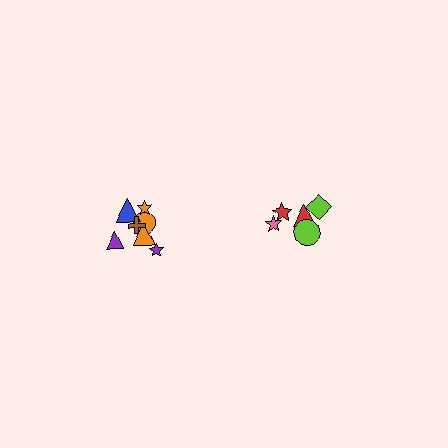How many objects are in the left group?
There are 7 objects.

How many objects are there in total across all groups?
There are 12 objects.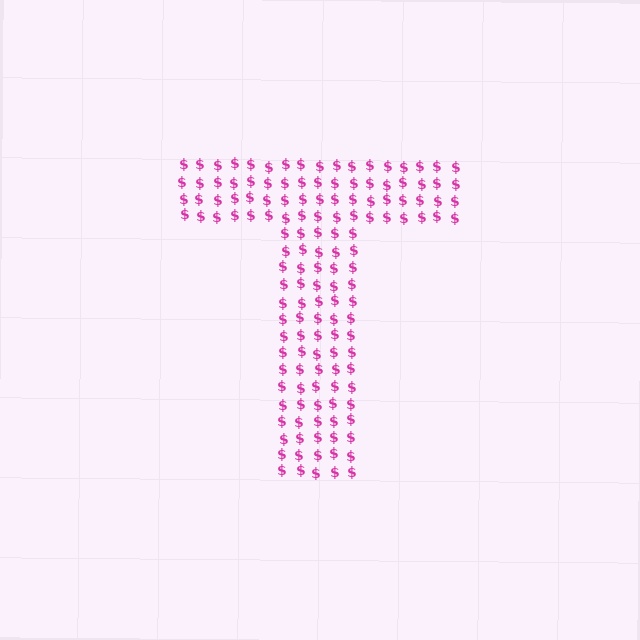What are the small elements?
The small elements are dollar signs.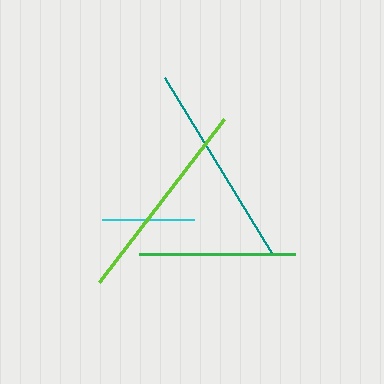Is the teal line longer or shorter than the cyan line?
The teal line is longer than the cyan line.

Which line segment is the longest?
The teal line is the longest at approximately 207 pixels.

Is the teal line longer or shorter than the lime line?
The teal line is longer than the lime line.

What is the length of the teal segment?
The teal segment is approximately 207 pixels long.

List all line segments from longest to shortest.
From longest to shortest: teal, lime, green, cyan.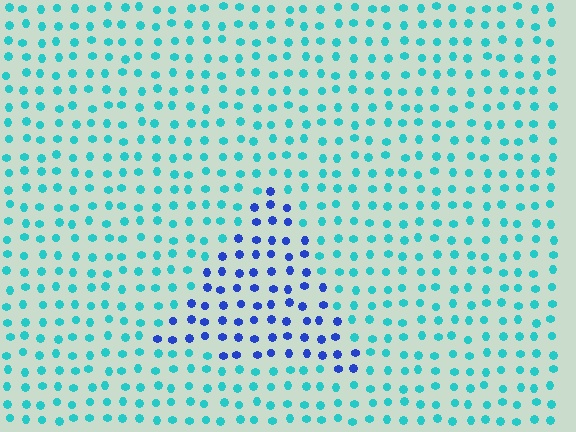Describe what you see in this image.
The image is filled with small cyan elements in a uniform arrangement. A triangle-shaped region is visible where the elements are tinted to a slightly different hue, forming a subtle color boundary.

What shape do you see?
I see a triangle.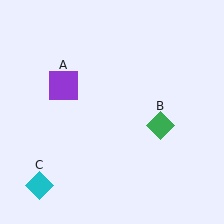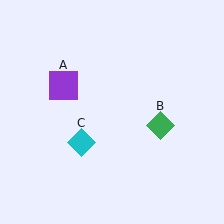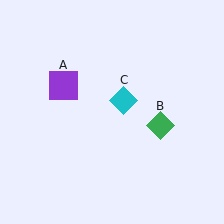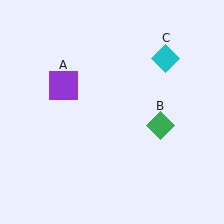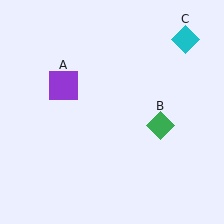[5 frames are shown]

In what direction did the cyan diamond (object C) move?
The cyan diamond (object C) moved up and to the right.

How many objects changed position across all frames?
1 object changed position: cyan diamond (object C).